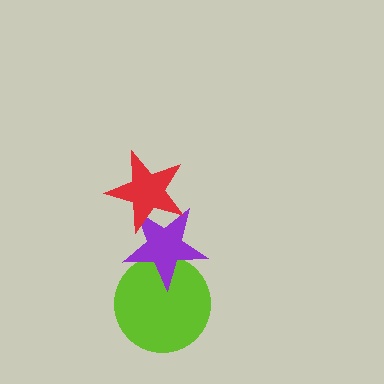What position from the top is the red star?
The red star is 1st from the top.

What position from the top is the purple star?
The purple star is 2nd from the top.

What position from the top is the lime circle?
The lime circle is 3rd from the top.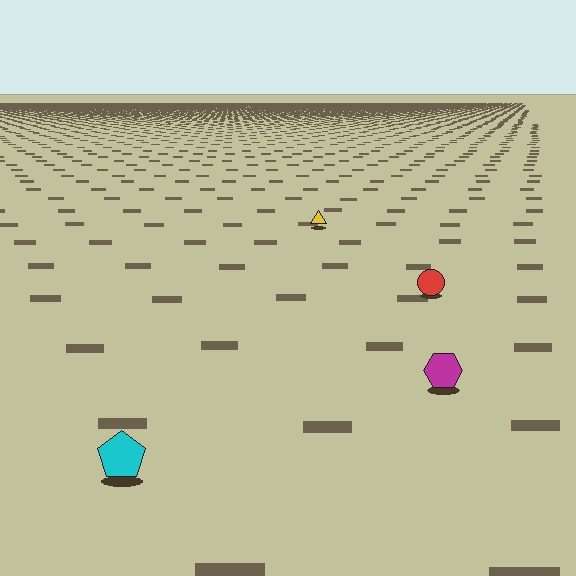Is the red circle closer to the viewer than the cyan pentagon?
No. The cyan pentagon is closer — you can tell from the texture gradient: the ground texture is coarser near it.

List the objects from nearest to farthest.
From nearest to farthest: the cyan pentagon, the magenta hexagon, the red circle, the yellow triangle.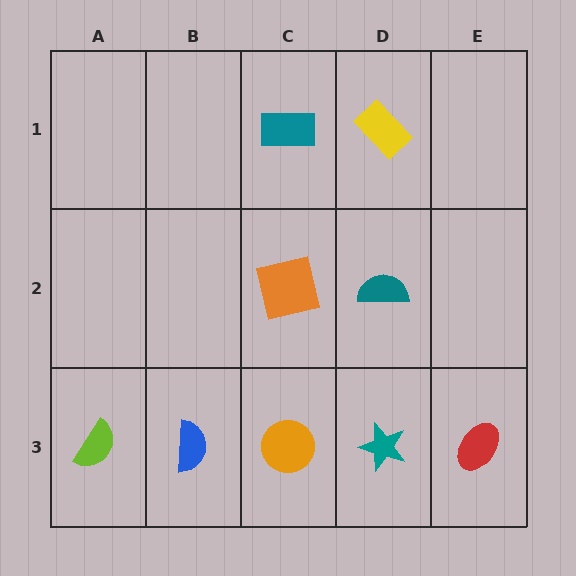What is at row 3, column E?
A red ellipse.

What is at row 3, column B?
A blue semicircle.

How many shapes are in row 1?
2 shapes.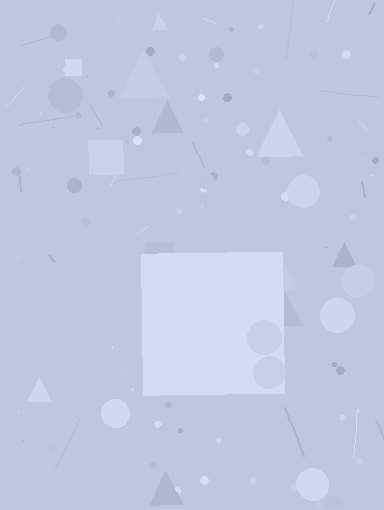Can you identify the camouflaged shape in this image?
The camouflaged shape is a square.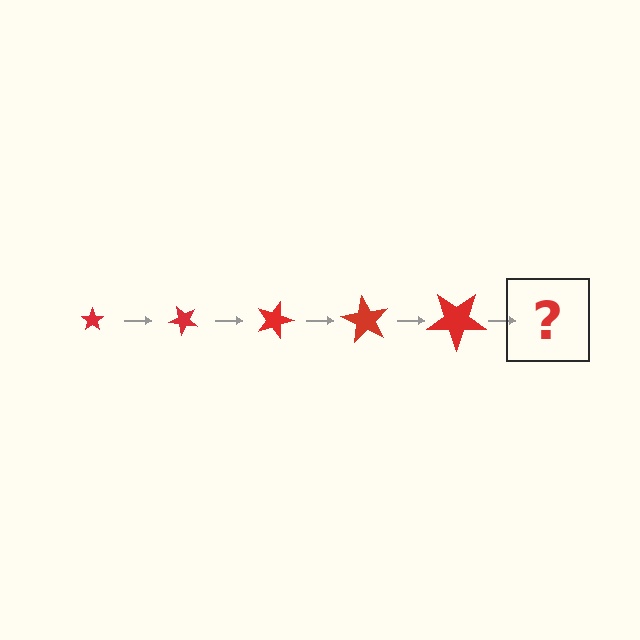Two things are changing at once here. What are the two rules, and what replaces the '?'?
The two rules are that the star grows larger each step and it rotates 45 degrees each step. The '?' should be a star, larger than the previous one and rotated 225 degrees from the start.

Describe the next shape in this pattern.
It should be a star, larger than the previous one and rotated 225 degrees from the start.